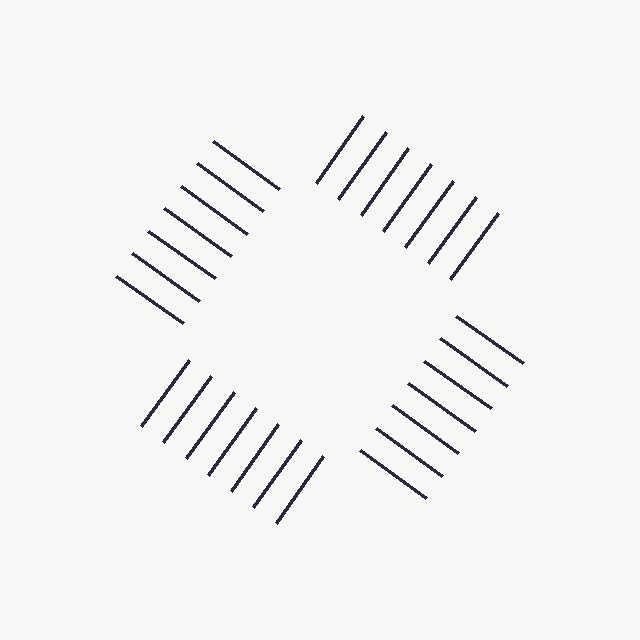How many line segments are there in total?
28 — 7 along each of the 4 edges.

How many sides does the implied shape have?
4 sides — the line-ends trace a square.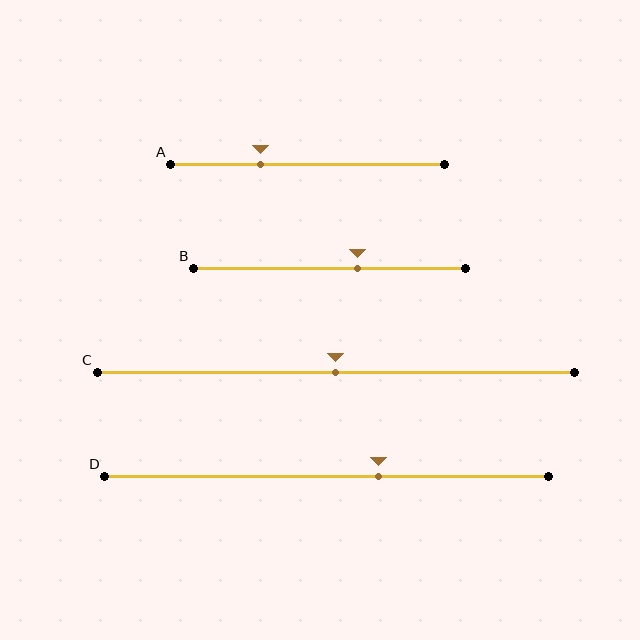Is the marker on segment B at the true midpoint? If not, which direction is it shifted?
No, the marker on segment B is shifted to the right by about 10% of the segment length.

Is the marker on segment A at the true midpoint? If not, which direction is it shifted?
No, the marker on segment A is shifted to the left by about 17% of the segment length.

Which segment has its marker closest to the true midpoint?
Segment C has its marker closest to the true midpoint.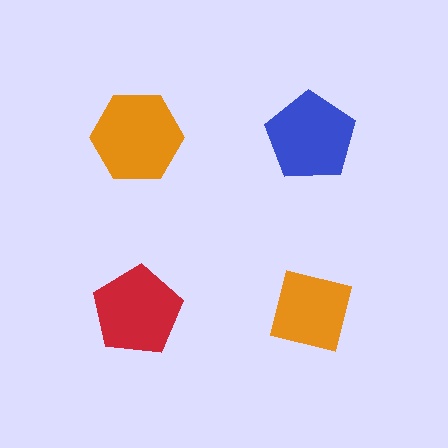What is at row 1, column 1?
An orange hexagon.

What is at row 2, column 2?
An orange square.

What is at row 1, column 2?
A blue pentagon.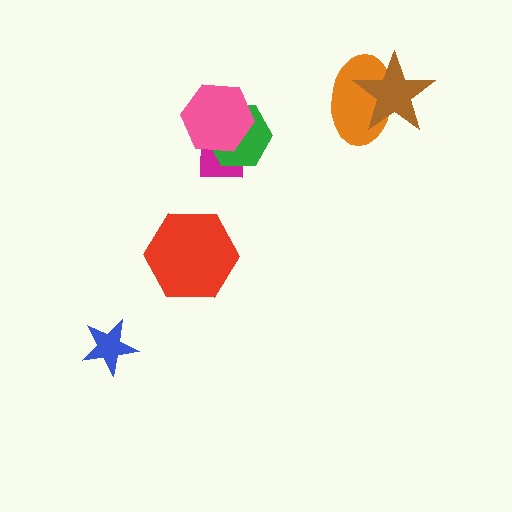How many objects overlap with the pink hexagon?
2 objects overlap with the pink hexagon.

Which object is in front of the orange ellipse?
The brown star is in front of the orange ellipse.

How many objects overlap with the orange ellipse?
1 object overlaps with the orange ellipse.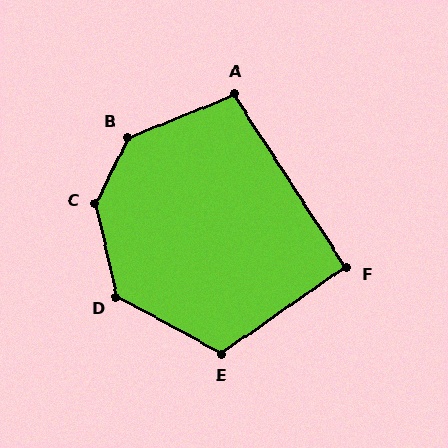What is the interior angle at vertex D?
Approximately 131 degrees (obtuse).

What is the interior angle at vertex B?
Approximately 137 degrees (obtuse).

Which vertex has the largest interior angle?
C, at approximately 142 degrees.